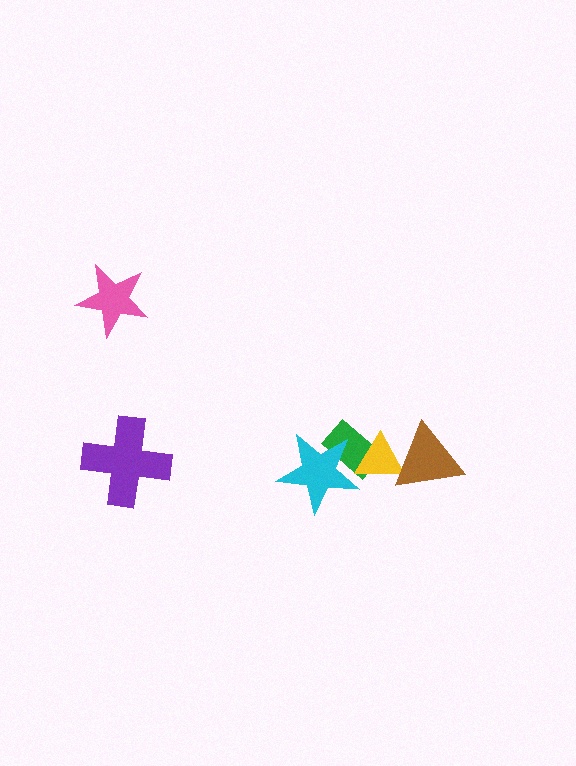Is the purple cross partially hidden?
No, no other shape covers it.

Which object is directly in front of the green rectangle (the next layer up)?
The yellow triangle is directly in front of the green rectangle.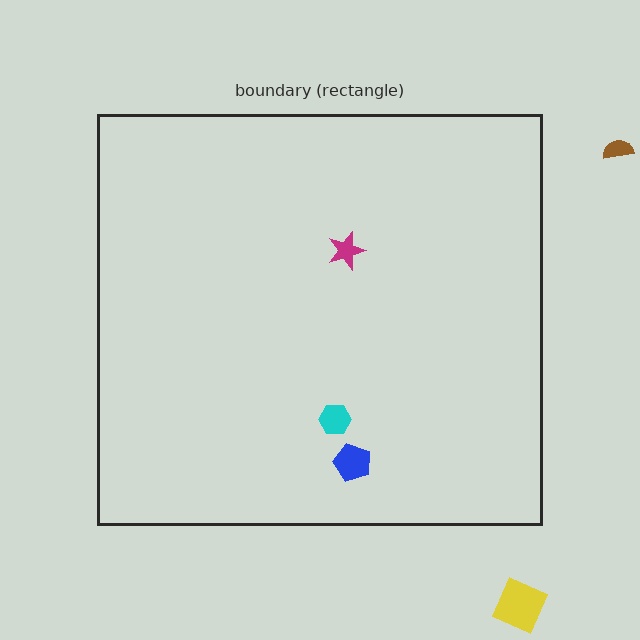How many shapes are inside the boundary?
3 inside, 2 outside.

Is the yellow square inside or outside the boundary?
Outside.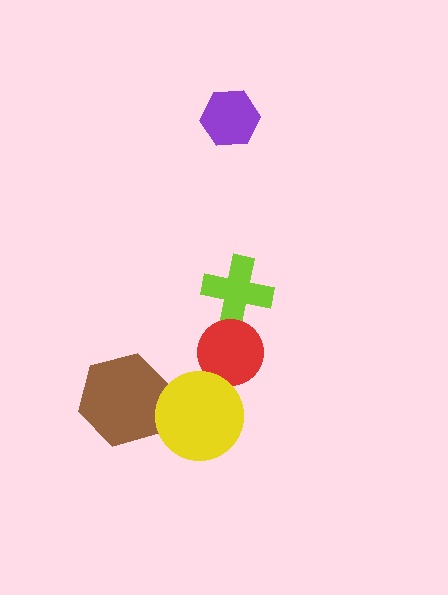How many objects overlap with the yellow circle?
1 object overlaps with the yellow circle.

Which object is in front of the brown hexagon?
The yellow circle is in front of the brown hexagon.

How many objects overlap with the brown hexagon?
1 object overlaps with the brown hexagon.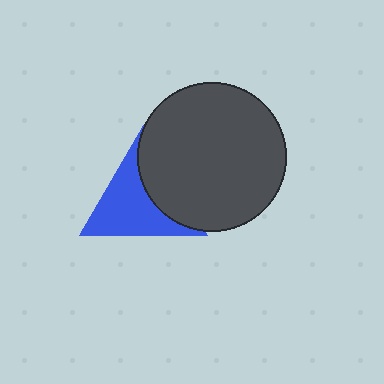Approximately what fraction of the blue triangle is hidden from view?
Roughly 39% of the blue triangle is hidden behind the dark gray circle.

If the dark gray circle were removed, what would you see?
You would see the complete blue triangle.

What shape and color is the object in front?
The object in front is a dark gray circle.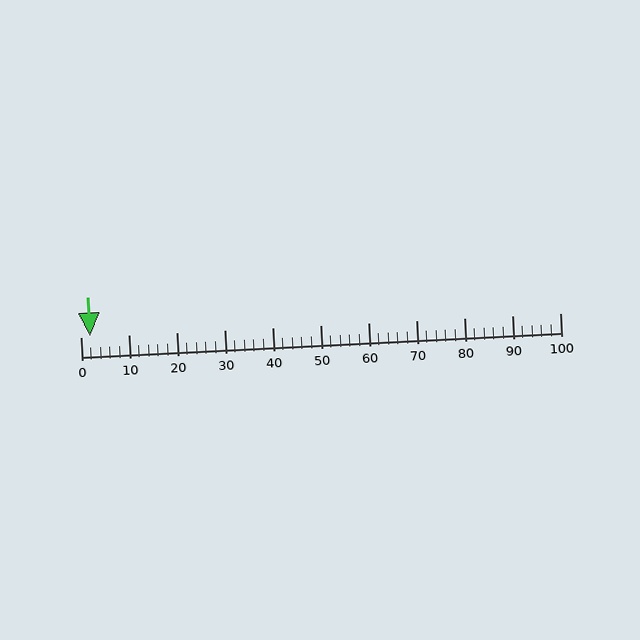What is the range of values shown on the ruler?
The ruler shows values from 0 to 100.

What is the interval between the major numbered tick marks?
The major tick marks are spaced 10 units apart.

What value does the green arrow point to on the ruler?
The green arrow points to approximately 2.